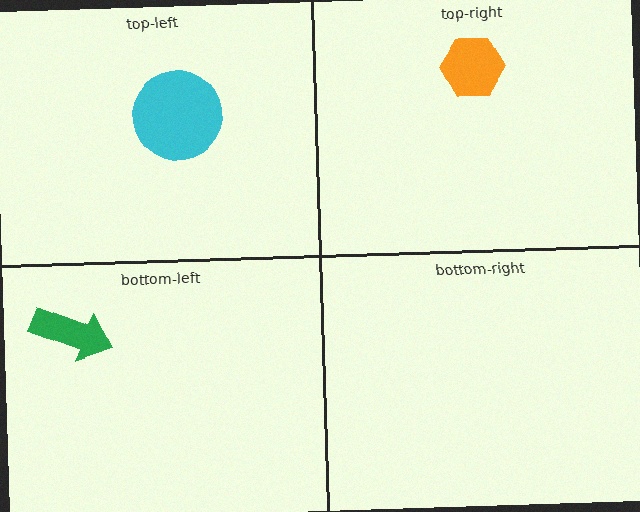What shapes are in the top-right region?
The orange hexagon.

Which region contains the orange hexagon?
The top-right region.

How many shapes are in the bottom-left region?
1.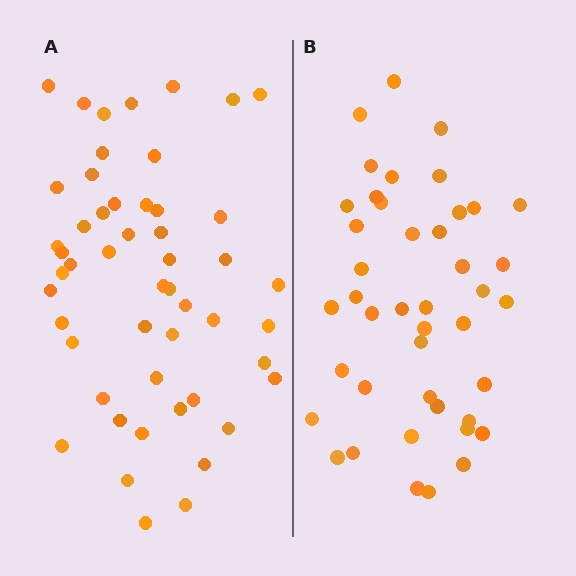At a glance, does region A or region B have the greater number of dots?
Region A (the left region) has more dots.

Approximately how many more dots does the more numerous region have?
Region A has roughly 8 or so more dots than region B.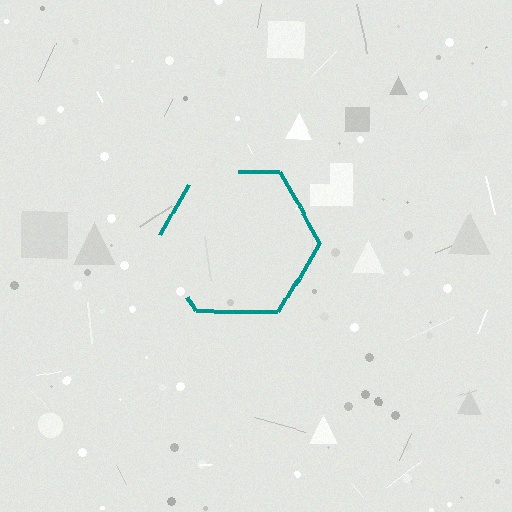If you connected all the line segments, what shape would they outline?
They would outline a hexagon.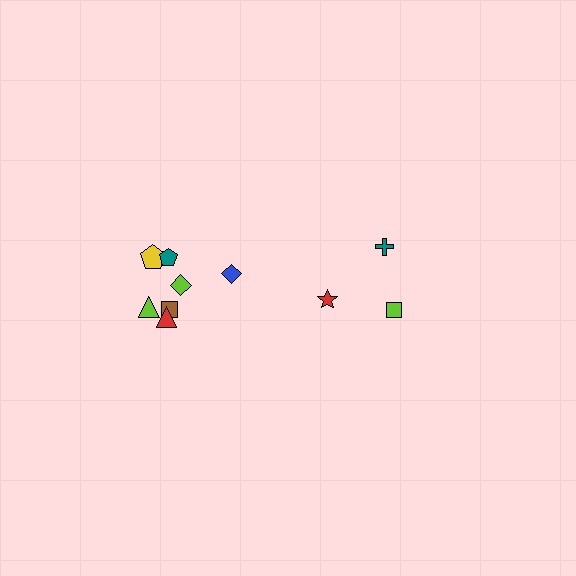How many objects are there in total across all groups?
There are 10 objects.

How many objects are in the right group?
There are 3 objects.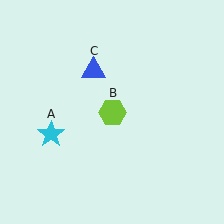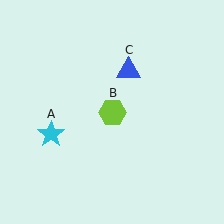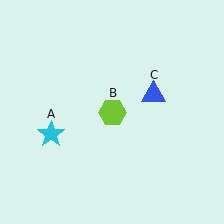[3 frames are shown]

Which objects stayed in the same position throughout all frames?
Cyan star (object A) and lime hexagon (object B) remained stationary.